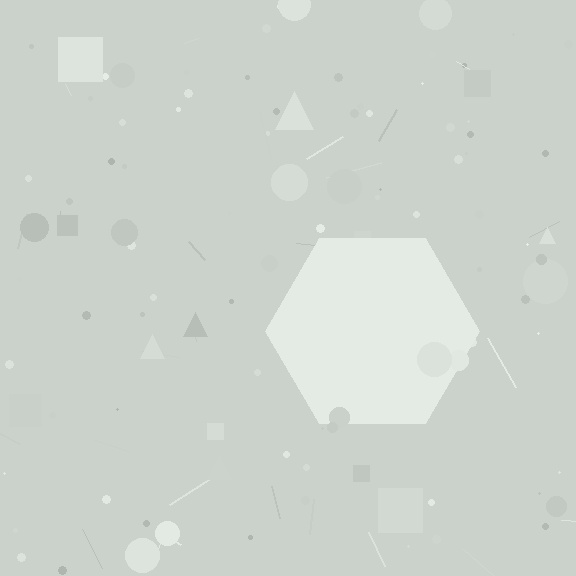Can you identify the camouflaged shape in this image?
The camouflaged shape is a hexagon.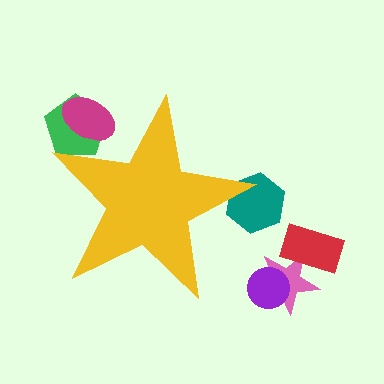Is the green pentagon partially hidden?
Yes, the green pentagon is partially hidden behind the yellow star.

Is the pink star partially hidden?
No, the pink star is fully visible.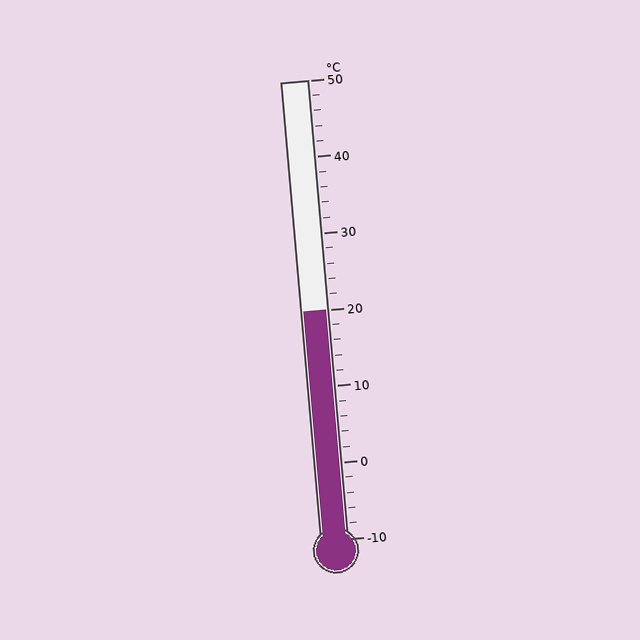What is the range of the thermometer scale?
The thermometer scale ranges from -10°C to 50°C.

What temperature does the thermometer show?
The thermometer shows approximately 20°C.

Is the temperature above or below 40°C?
The temperature is below 40°C.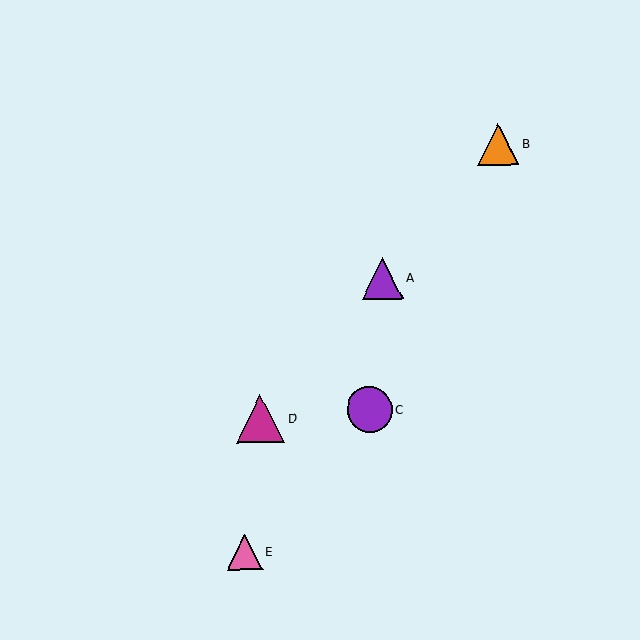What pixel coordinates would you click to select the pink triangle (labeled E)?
Click at (245, 552) to select the pink triangle E.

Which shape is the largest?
The magenta triangle (labeled D) is the largest.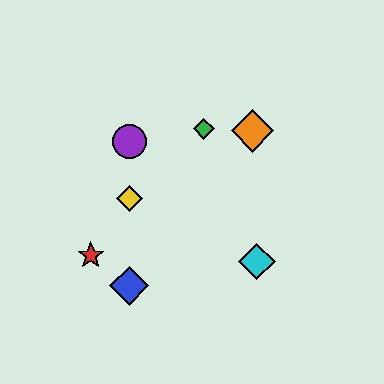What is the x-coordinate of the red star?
The red star is at x≈91.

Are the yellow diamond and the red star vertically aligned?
No, the yellow diamond is at x≈129 and the red star is at x≈91.